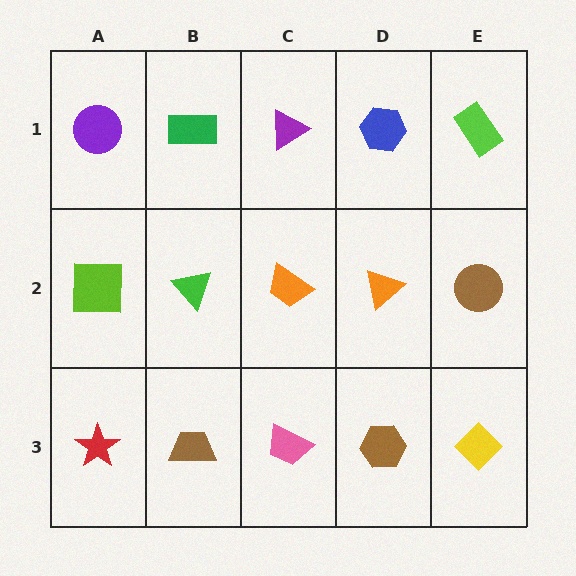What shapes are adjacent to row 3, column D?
An orange triangle (row 2, column D), a pink trapezoid (row 3, column C), a yellow diamond (row 3, column E).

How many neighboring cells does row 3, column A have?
2.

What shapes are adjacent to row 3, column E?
A brown circle (row 2, column E), a brown hexagon (row 3, column D).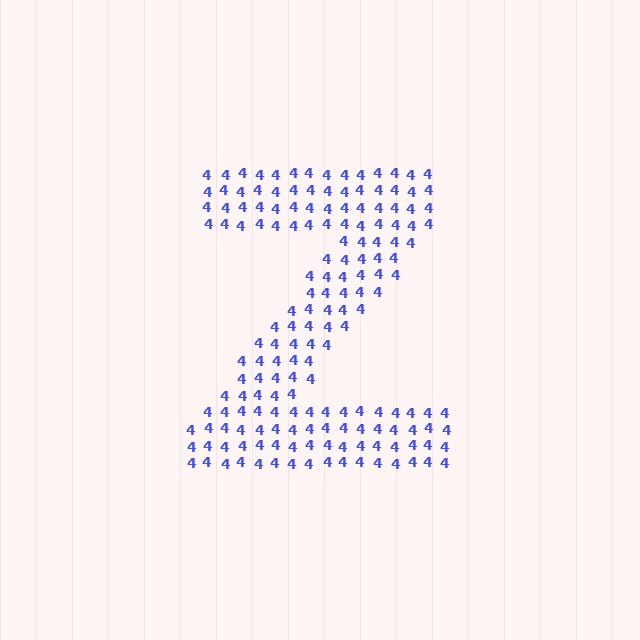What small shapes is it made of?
It is made of small digit 4's.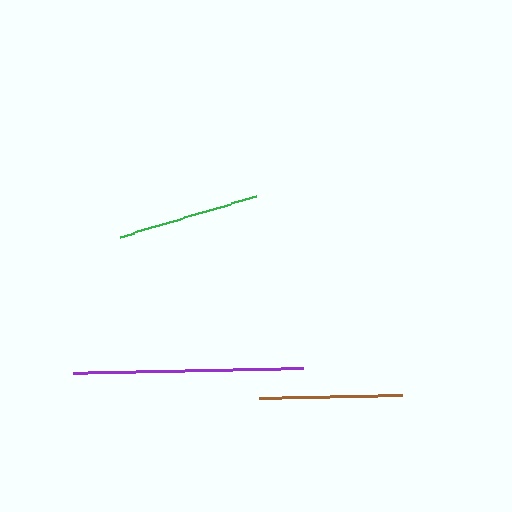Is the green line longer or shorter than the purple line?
The purple line is longer than the green line.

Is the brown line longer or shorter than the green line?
The brown line is longer than the green line.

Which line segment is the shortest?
The green line is the shortest at approximately 142 pixels.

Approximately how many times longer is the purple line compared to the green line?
The purple line is approximately 1.6 times the length of the green line.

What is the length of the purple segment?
The purple segment is approximately 230 pixels long.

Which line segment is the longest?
The purple line is the longest at approximately 230 pixels.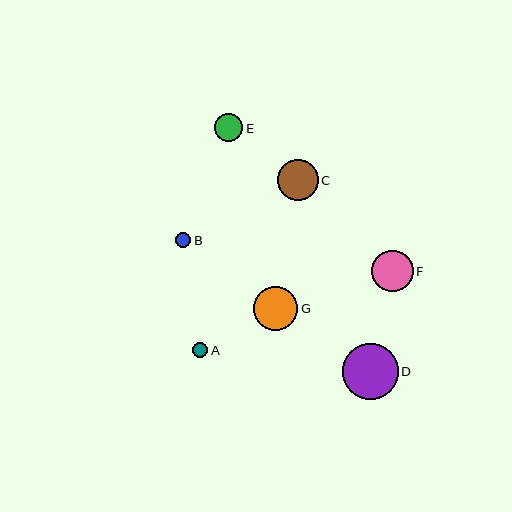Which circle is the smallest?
Circle B is the smallest with a size of approximately 15 pixels.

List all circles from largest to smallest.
From largest to smallest: D, G, F, C, E, A, B.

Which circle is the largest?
Circle D is the largest with a size of approximately 56 pixels.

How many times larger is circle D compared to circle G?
Circle D is approximately 1.3 times the size of circle G.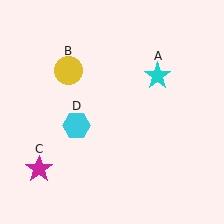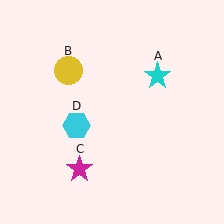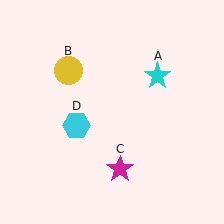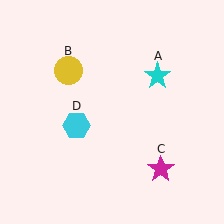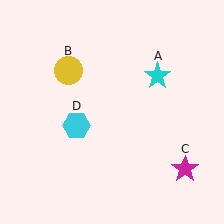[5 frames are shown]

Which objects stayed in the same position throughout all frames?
Cyan star (object A) and yellow circle (object B) and cyan hexagon (object D) remained stationary.